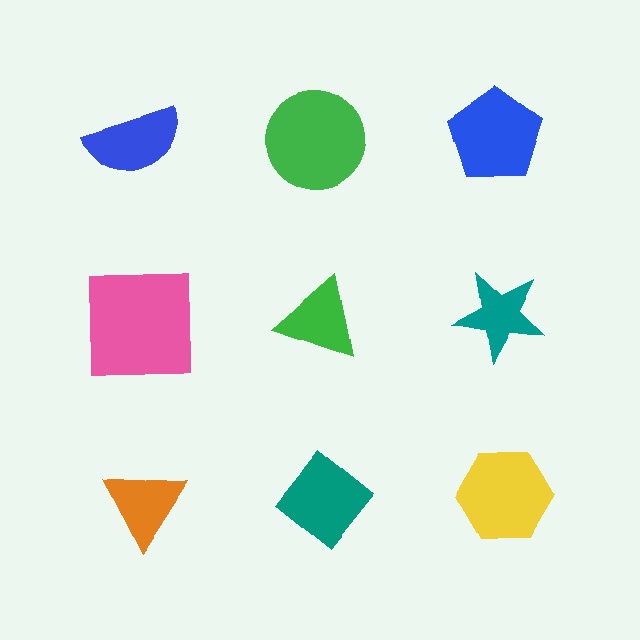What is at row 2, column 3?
A teal star.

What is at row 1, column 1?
A blue semicircle.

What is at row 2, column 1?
A pink square.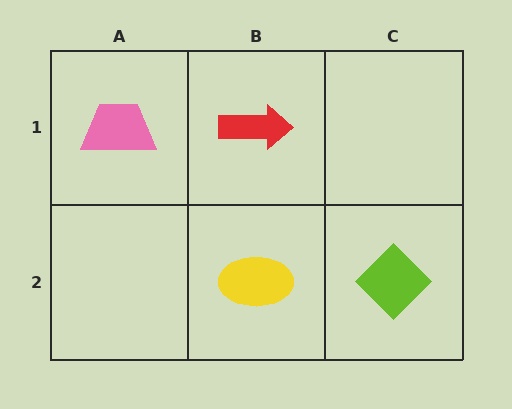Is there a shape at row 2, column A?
No, that cell is empty.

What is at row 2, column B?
A yellow ellipse.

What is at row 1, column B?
A red arrow.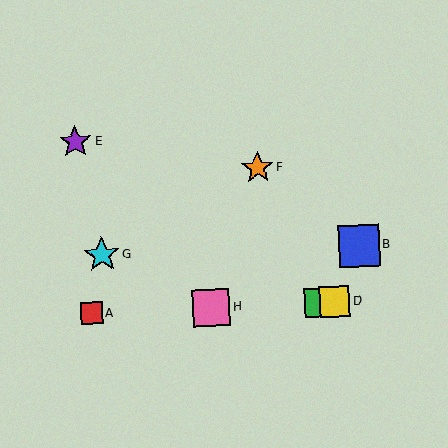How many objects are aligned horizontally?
4 objects (A, C, D, H) are aligned horizontally.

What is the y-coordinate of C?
Object C is at y≈302.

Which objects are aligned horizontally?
Objects A, C, D, H are aligned horizontally.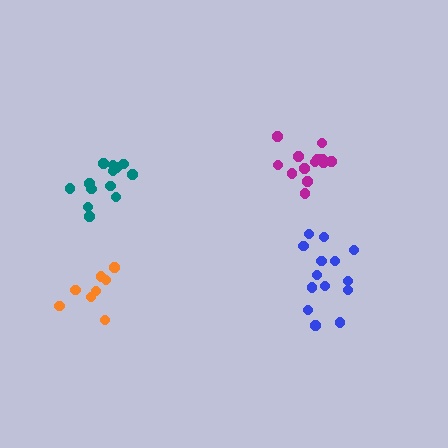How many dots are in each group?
Group 1: 13 dots, Group 2: 8 dots, Group 3: 14 dots, Group 4: 13 dots (48 total).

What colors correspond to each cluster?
The clusters are colored: teal, orange, blue, magenta.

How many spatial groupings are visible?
There are 4 spatial groupings.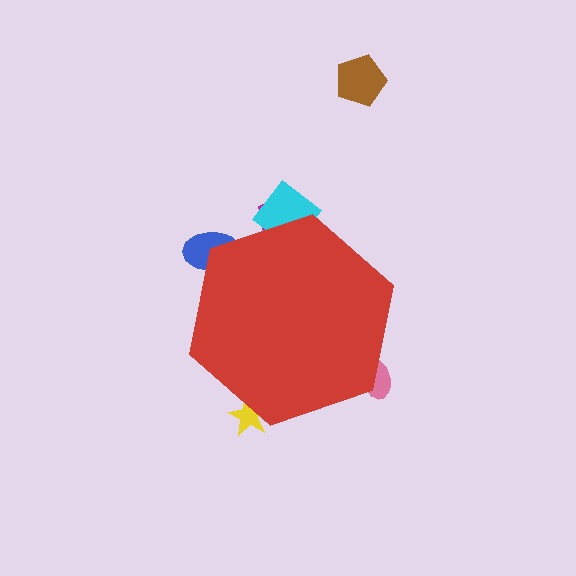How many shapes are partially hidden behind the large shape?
5 shapes are partially hidden.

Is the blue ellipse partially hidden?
Yes, the blue ellipse is partially hidden behind the red hexagon.